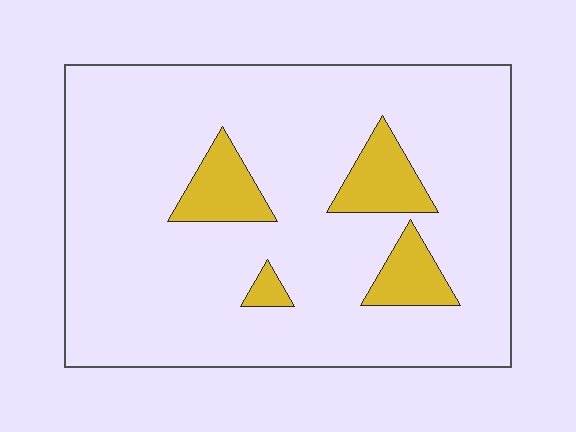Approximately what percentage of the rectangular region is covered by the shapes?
Approximately 10%.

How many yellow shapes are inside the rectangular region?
4.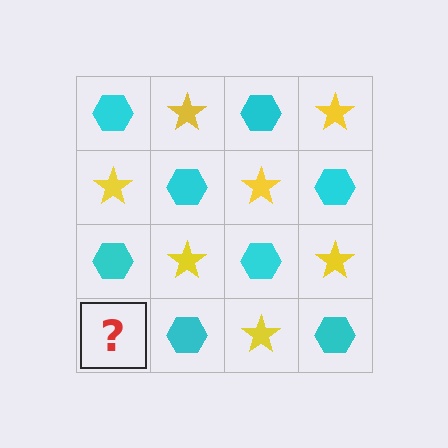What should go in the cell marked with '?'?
The missing cell should contain a yellow star.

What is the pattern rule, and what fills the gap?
The rule is that it alternates cyan hexagon and yellow star in a checkerboard pattern. The gap should be filled with a yellow star.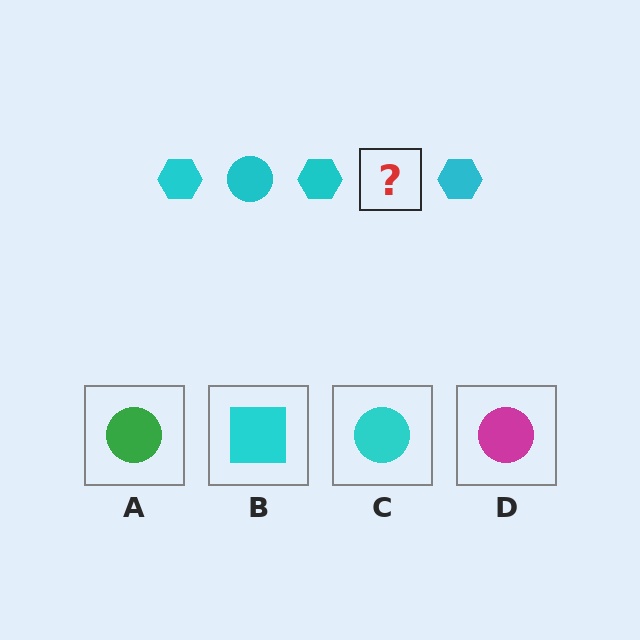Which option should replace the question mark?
Option C.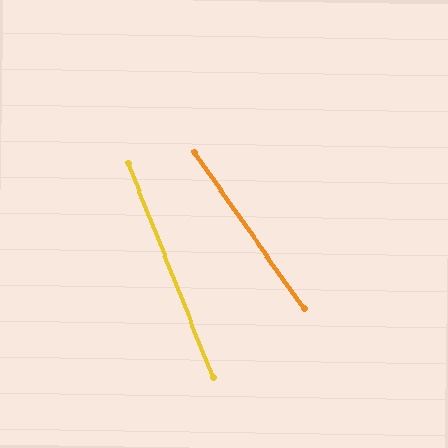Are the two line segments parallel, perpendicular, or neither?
Neither parallel nor perpendicular — they differ by about 13°.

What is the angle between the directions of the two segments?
Approximately 13 degrees.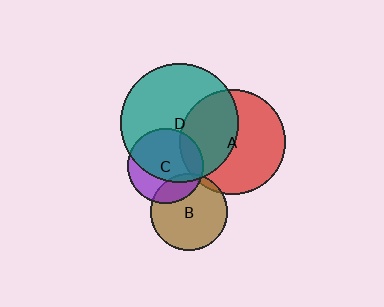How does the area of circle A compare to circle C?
Approximately 1.9 times.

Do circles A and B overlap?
Yes.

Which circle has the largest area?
Circle D (teal).